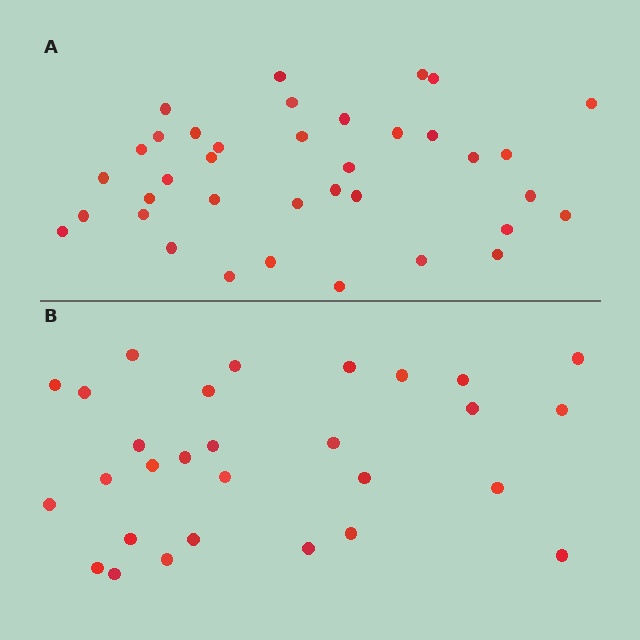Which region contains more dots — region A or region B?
Region A (the top region) has more dots.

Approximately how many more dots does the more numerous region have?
Region A has roughly 8 or so more dots than region B.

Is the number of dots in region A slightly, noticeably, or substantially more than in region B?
Region A has noticeably more, but not dramatically so. The ratio is roughly 1.3 to 1.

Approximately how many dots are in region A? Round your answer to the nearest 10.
About 40 dots. (The exact count is 37, which rounds to 40.)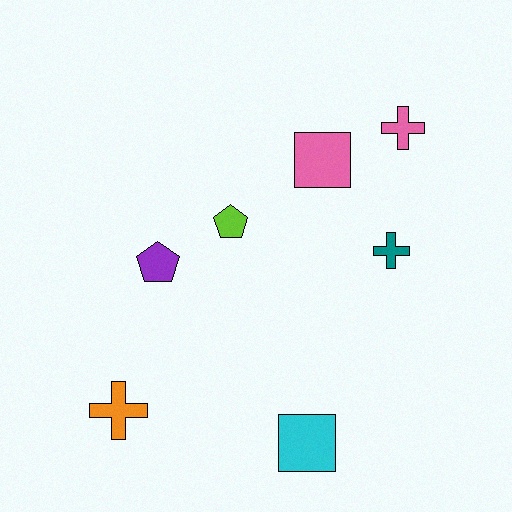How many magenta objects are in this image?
There are no magenta objects.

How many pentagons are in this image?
There are 2 pentagons.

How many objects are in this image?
There are 7 objects.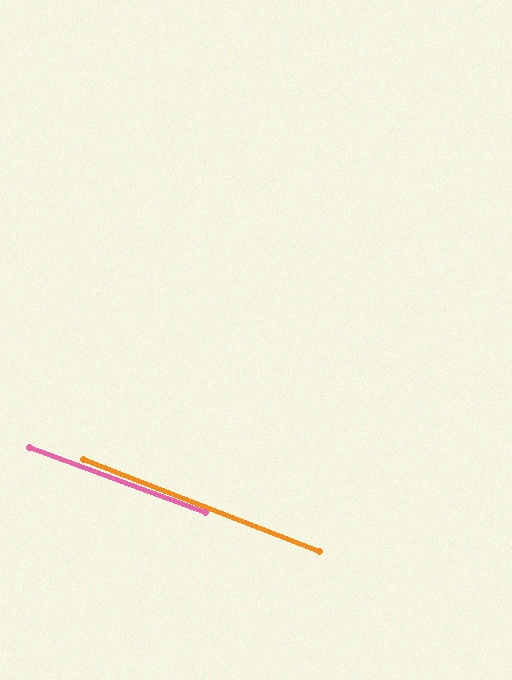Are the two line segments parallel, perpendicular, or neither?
Parallel — their directions differ by only 0.9°.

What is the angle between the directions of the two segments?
Approximately 1 degree.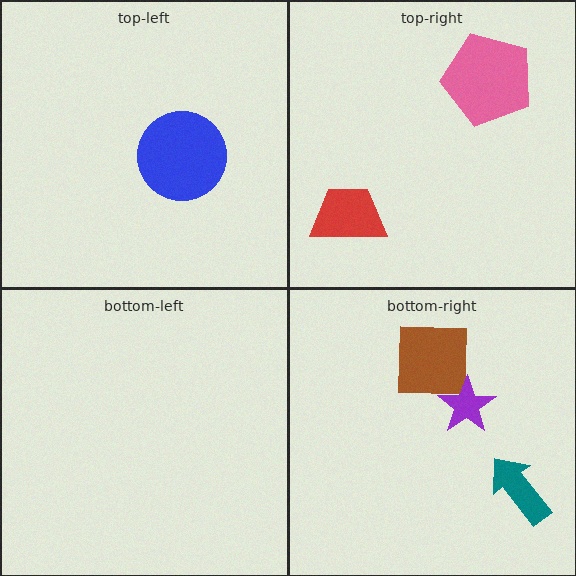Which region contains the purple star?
The bottom-right region.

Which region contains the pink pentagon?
The top-right region.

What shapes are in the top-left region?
The blue circle.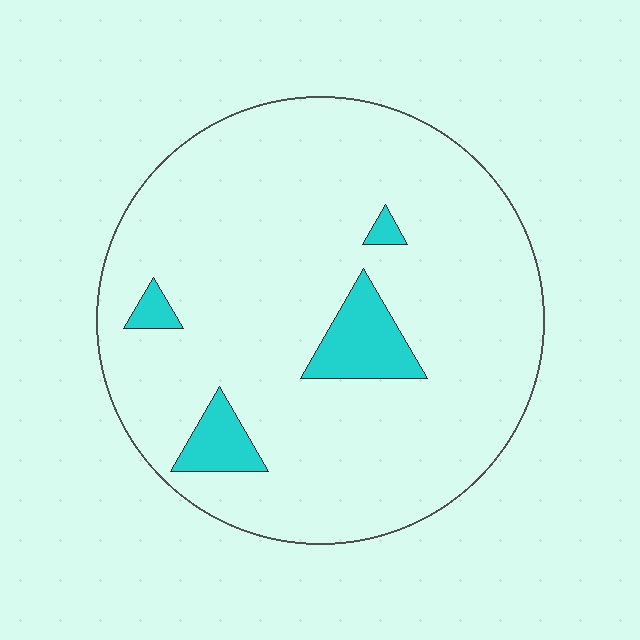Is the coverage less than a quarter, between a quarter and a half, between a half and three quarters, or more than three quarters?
Less than a quarter.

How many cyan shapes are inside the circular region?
4.